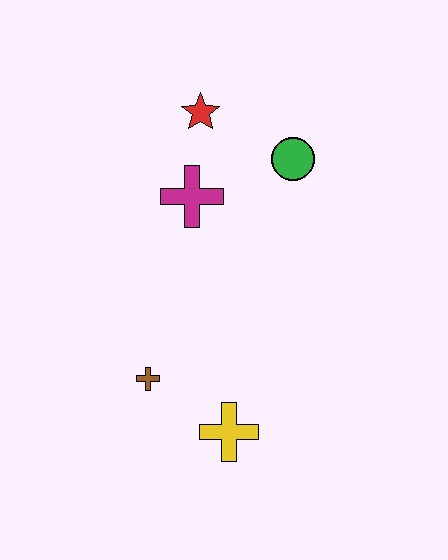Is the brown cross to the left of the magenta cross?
Yes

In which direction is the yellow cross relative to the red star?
The yellow cross is below the red star.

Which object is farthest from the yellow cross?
The red star is farthest from the yellow cross.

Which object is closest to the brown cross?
The yellow cross is closest to the brown cross.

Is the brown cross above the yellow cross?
Yes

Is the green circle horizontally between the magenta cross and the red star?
No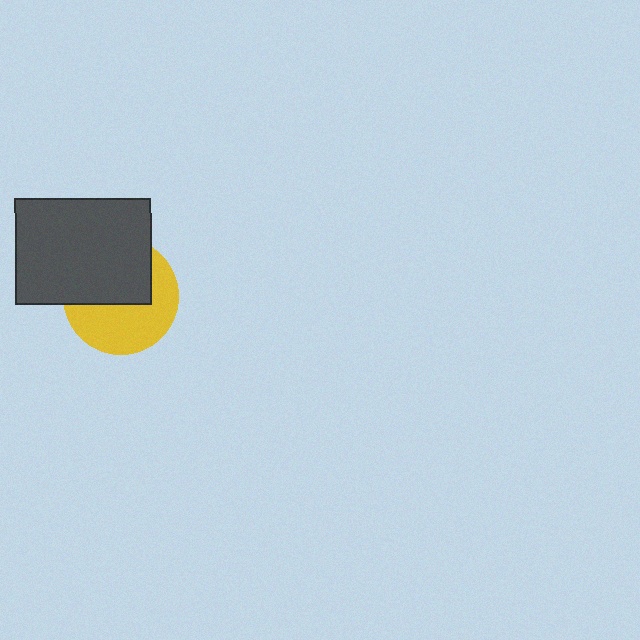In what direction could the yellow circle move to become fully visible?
The yellow circle could move down. That would shift it out from behind the dark gray rectangle entirely.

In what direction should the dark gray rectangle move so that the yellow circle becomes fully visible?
The dark gray rectangle should move up. That is the shortest direction to clear the overlap and leave the yellow circle fully visible.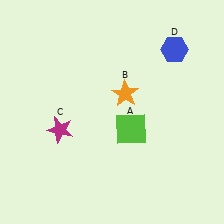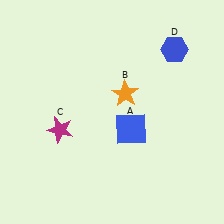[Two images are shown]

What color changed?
The square (A) changed from lime in Image 1 to blue in Image 2.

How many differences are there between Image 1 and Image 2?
There is 1 difference between the two images.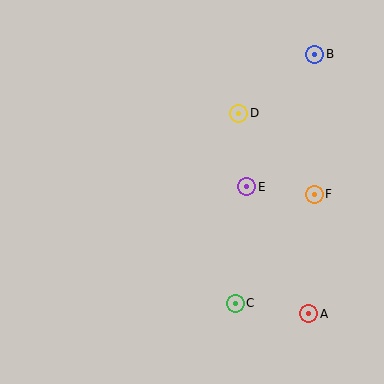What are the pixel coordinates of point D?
Point D is at (239, 113).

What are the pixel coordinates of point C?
Point C is at (235, 303).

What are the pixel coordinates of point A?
Point A is at (309, 314).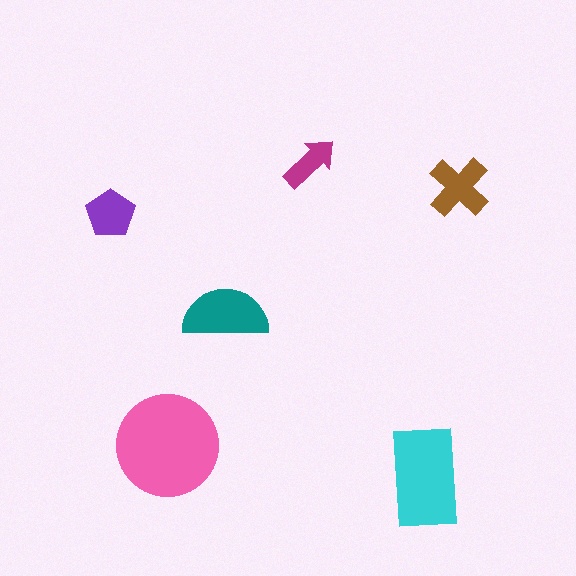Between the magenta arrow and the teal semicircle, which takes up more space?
The teal semicircle.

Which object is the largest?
The pink circle.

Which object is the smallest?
The magenta arrow.